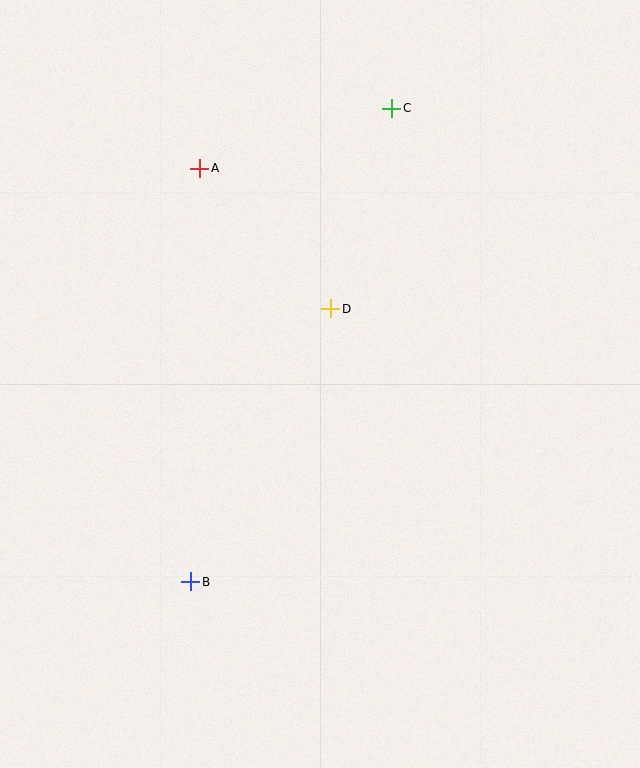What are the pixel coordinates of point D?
Point D is at (331, 309).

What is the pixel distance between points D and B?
The distance between D and B is 307 pixels.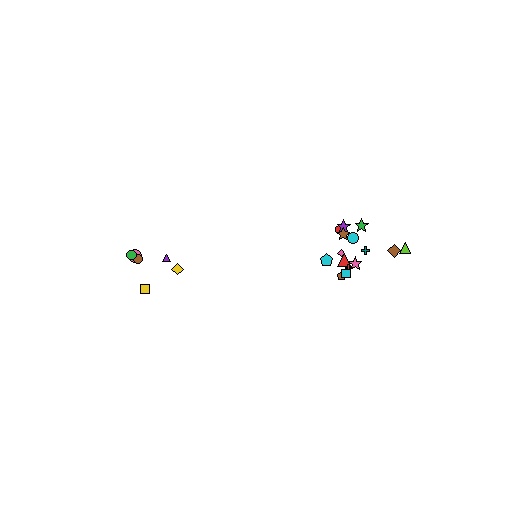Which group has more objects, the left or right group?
The right group.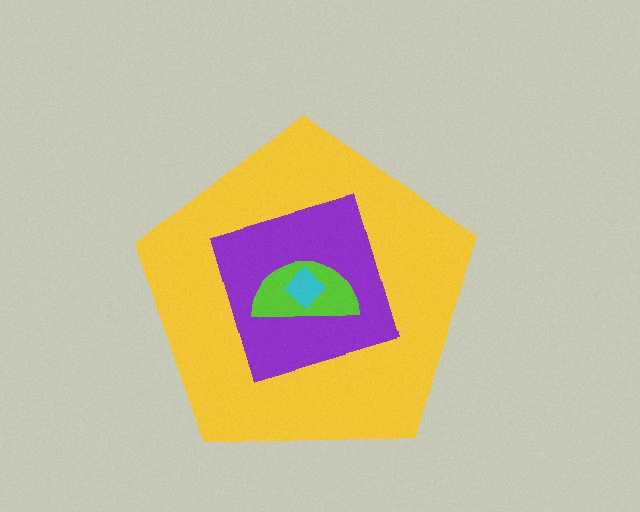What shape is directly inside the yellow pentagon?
The purple square.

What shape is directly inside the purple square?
The lime semicircle.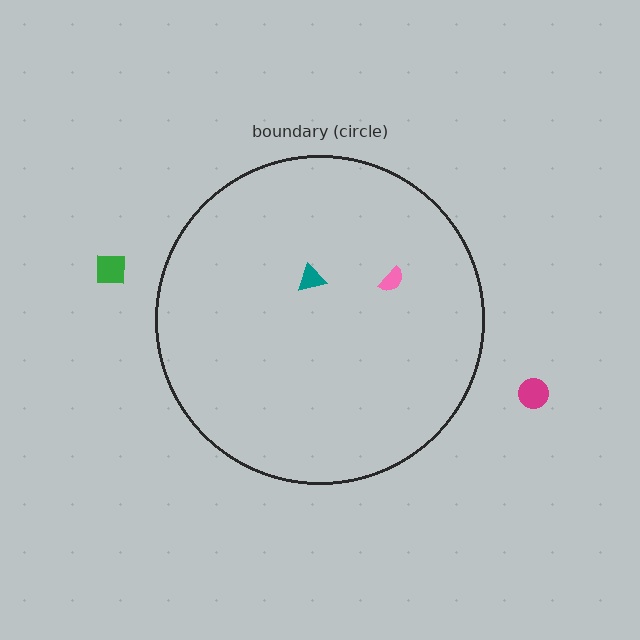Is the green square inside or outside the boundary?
Outside.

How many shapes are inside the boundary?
2 inside, 2 outside.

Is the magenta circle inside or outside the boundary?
Outside.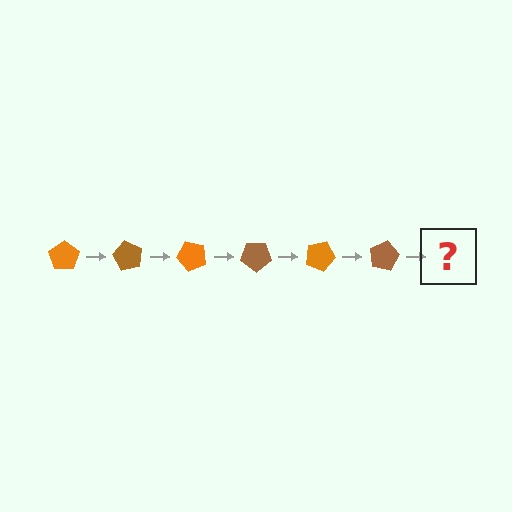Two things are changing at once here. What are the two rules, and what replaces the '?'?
The two rules are that it rotates 60 degrees each step and the color cycles through orange and brown. The '?' should be an orange pentagon, rotated 360 degrees from the start.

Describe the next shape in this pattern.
It should be an orange pentagon, rotated 360 degrees from the start.